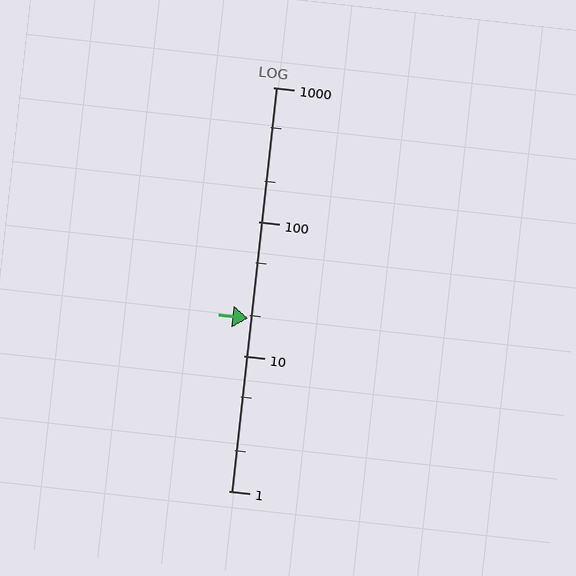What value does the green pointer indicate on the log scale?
The pointer indicates approximately 19.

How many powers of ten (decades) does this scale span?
The scale spans 3 decades, from 1 to 1000.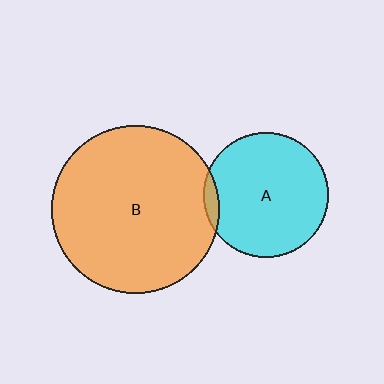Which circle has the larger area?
Circle B (orange).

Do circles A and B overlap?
Yes.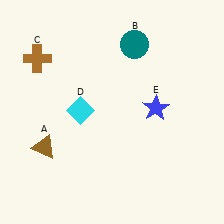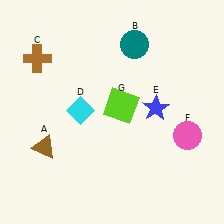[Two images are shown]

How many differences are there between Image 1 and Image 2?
There are 2 differences between the two images.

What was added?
A pink circle (F), a lime square (G) were added in Image 2.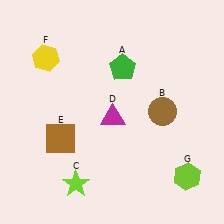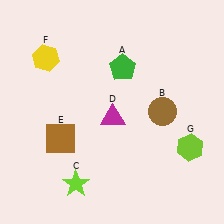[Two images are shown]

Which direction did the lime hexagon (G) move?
The lime hexagon (G) moved up.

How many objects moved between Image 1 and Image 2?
1 object moved between the two images.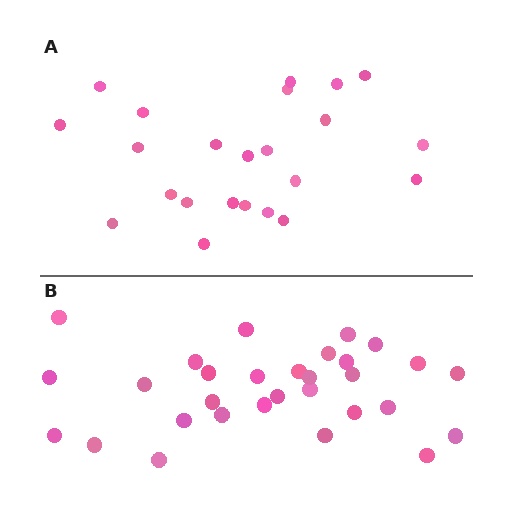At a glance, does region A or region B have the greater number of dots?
Region B (the bottom region) has more dots.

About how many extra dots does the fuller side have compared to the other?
Region B has roughly 8 or so more dots than region A.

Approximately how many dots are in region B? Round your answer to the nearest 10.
About 30 dots.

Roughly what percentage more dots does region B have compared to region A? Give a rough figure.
About 30% more.